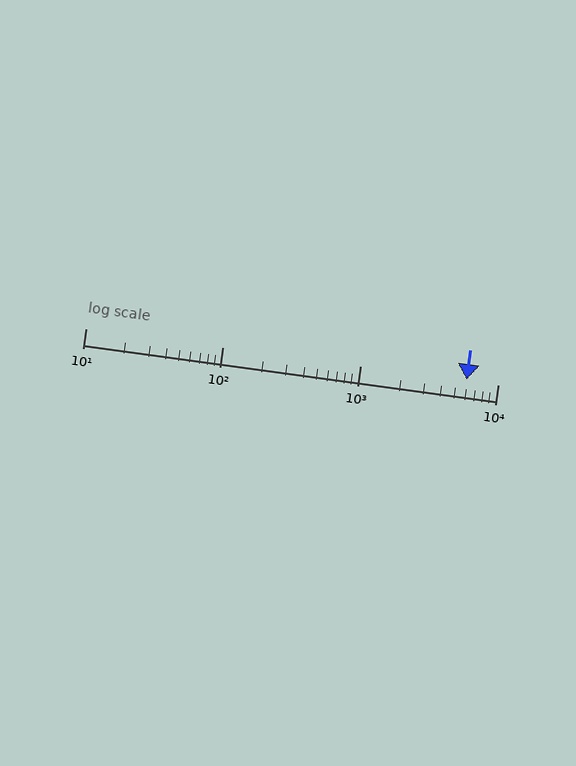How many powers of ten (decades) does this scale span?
The scale spans 3 decades, from 10 to 10000.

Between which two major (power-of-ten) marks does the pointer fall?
The pointer is between 1000 and 10000.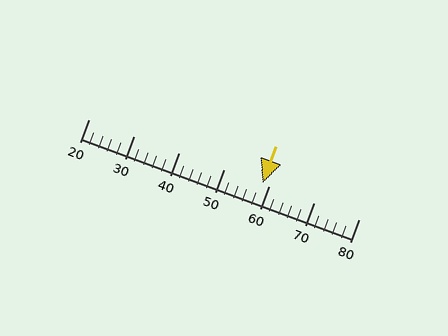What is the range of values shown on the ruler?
The ruler shows values from 20 to 80.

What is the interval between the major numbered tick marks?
The major tick marks are spaced 10 units apart.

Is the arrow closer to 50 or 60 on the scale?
The arrow is closer to 60.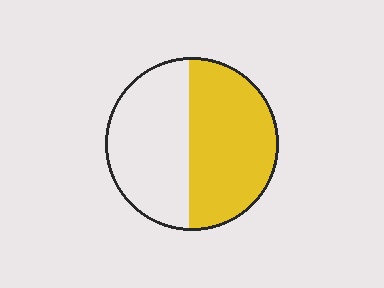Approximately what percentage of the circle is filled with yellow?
Approximately 50%.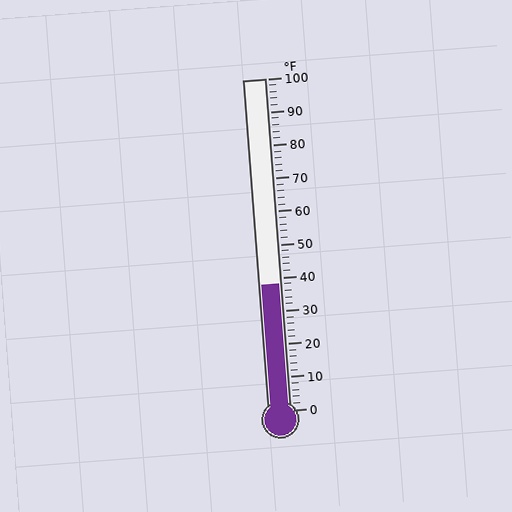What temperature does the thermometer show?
The thermometer shows approximately 38°F.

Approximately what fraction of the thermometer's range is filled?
The thermometer is filled to approximately 40% of its range.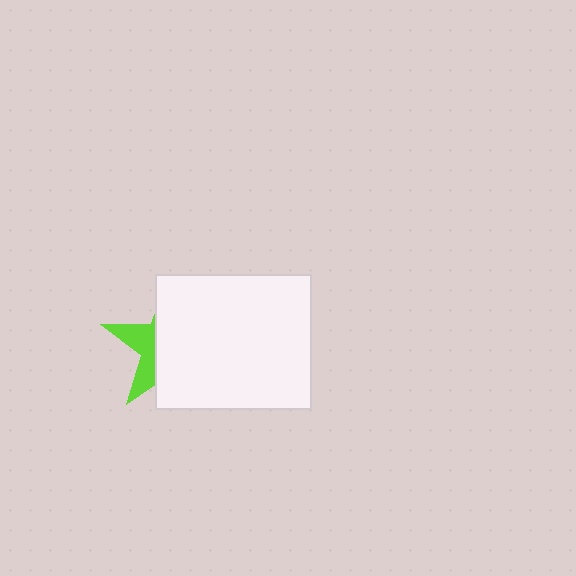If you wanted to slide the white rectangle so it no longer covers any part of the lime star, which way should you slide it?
Slide it right — that is the most direct way to separate the two shapes.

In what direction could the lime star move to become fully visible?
The lime star could move left. That would shift it out from behind the white rectangle entirely.